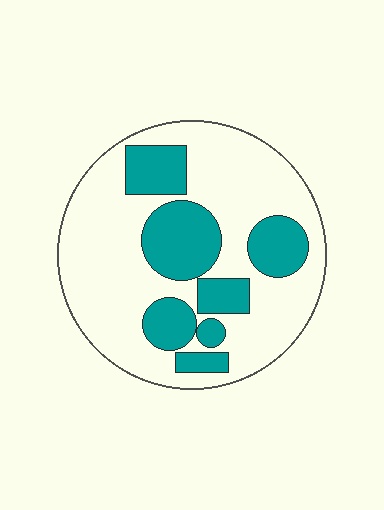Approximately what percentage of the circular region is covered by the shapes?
Approximately 30%.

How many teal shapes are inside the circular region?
7.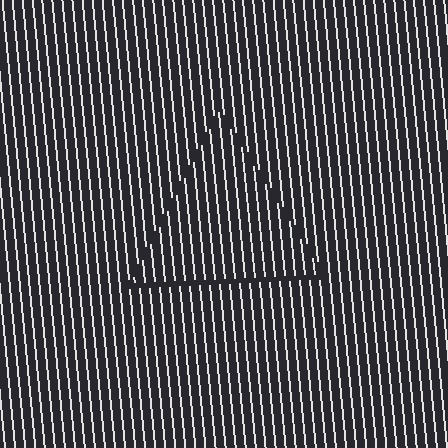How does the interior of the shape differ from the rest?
The interior of the shape contains the same grating, shifted by half a period — the contour is defined by the phase discontinuity where line-ends from the inner and outer gratings abut.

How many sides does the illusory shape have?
3 sides — the line-ends trace a triangle.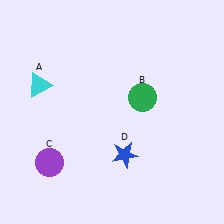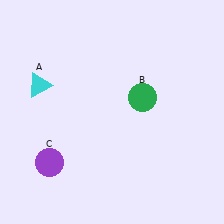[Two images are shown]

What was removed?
The blue star (D) was removed in Image 2.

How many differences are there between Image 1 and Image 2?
There is 1 difference between the two images.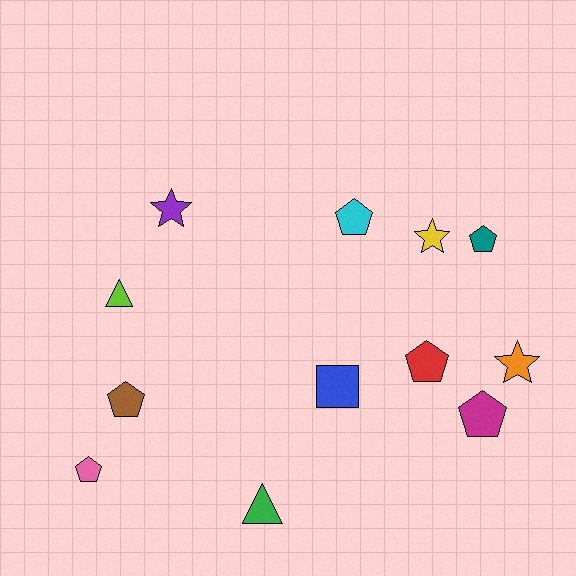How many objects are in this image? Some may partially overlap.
There are 12 objects.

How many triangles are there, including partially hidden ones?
There are 2 triangles.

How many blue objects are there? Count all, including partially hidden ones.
There is 1 blue object.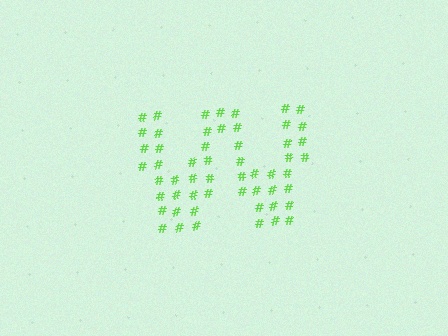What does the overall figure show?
The overall figure shows the letter W.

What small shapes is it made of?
It is made of small hash symbols.